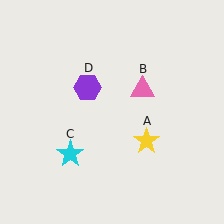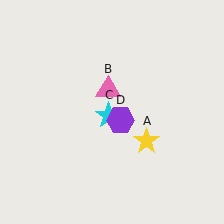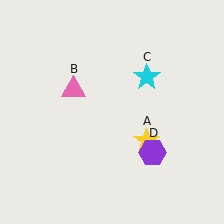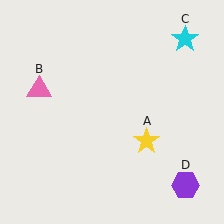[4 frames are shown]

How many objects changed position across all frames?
3 objects changed position: pink triangle (object B), cyan star (object C), purple hexagon (object D).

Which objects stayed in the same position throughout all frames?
Yellow star (object A) remained stationary.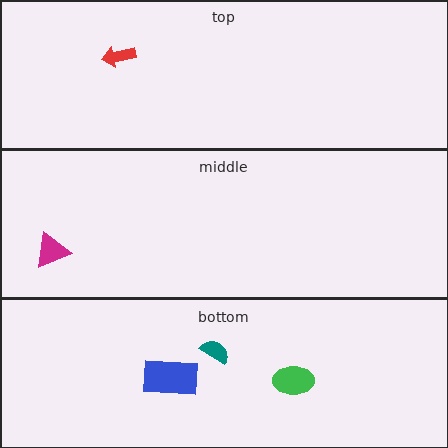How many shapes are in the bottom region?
3.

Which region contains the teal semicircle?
The bottom region.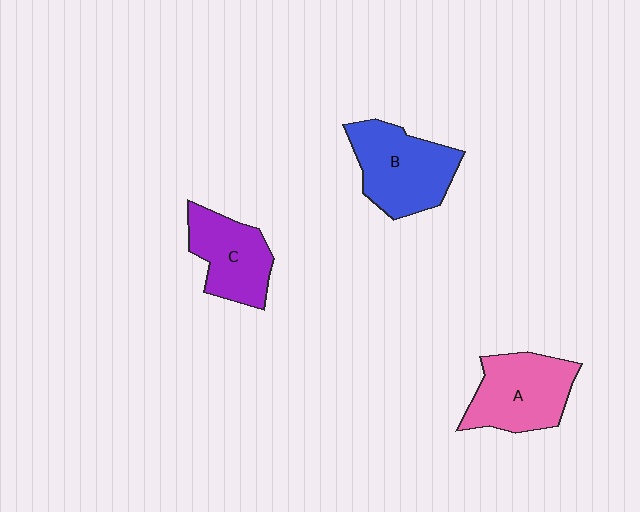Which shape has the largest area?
Shape B (blue).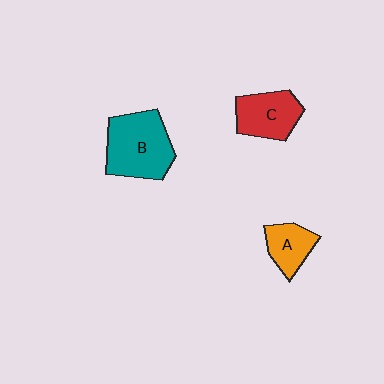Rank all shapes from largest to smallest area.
From largest to smallest: B (teal), C (red), A (orange).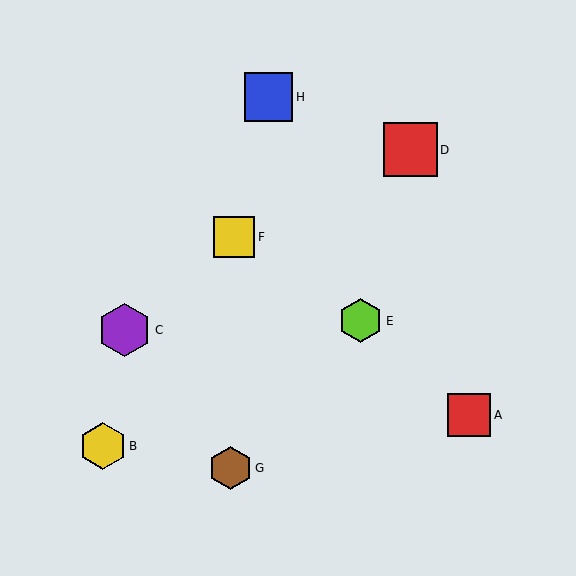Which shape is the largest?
The red square (labeled D) is the largest.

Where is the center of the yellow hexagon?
The center of the yellow hexagon is at (103, 446).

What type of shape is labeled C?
Shape C is a purple hexagon.